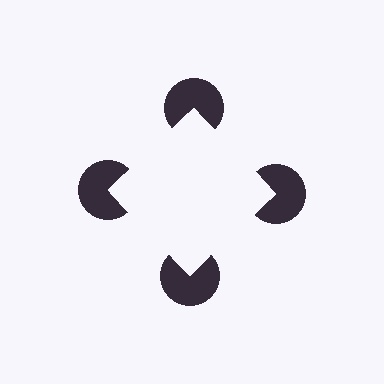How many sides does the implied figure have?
4 sides.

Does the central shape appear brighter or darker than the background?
It typically appears slightly brighter than the background, even though no actual brightness change is drawn.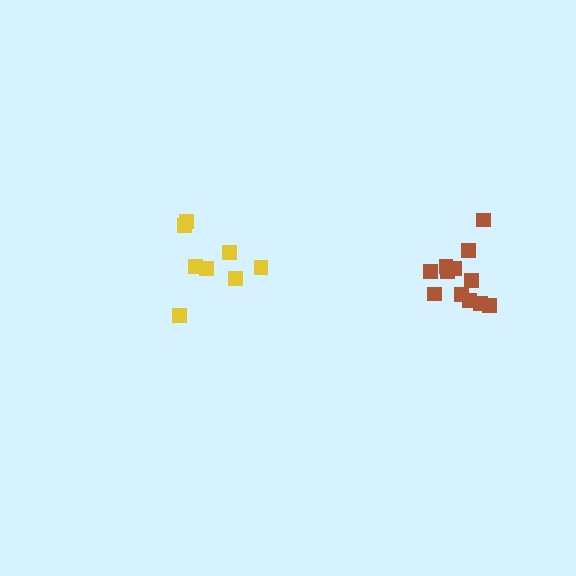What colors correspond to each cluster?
The clusters are colored: brown, yellow.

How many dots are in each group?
Group 1: 12 dots, Group 2: 8 dots (20 total).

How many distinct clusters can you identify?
There are 2 distinct clusters.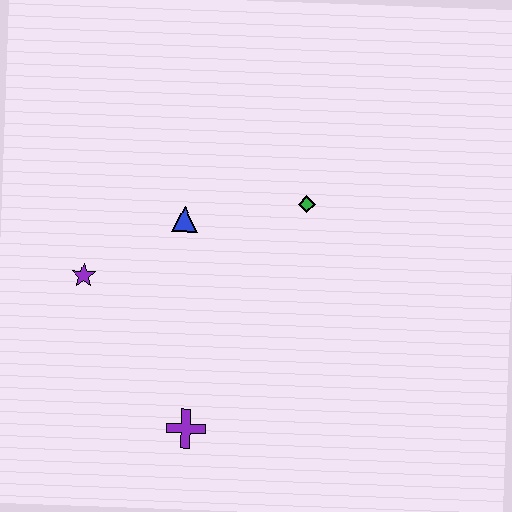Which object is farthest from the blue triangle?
The purple cross is farthest from the blue triangle.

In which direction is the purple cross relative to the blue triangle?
The purple cross is below the blue triangle.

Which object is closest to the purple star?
The blue triangle is closest to the purple star.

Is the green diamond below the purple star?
No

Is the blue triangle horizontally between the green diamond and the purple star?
Yes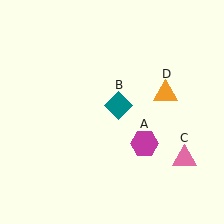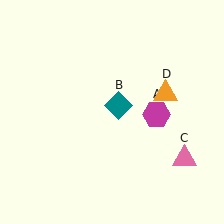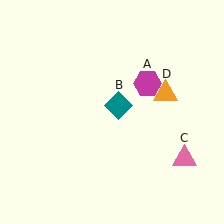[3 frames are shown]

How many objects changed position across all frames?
1 object changed position: magenta hexagon (object A).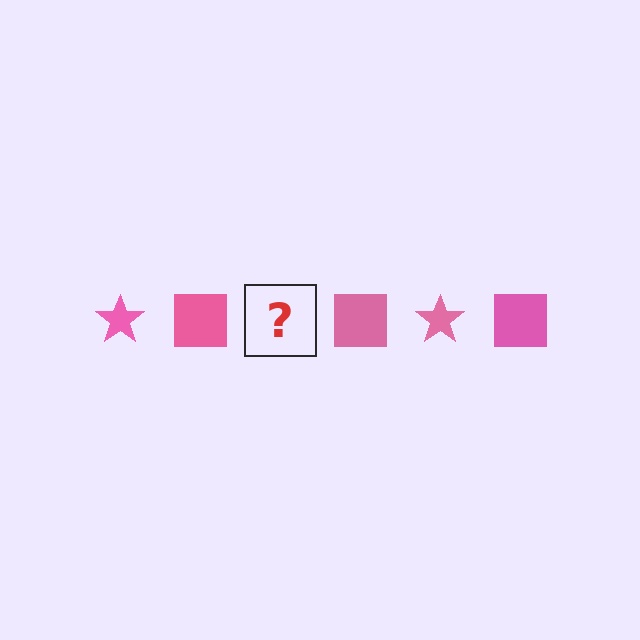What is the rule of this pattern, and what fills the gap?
The rule is that the pattern cycles through star, square shapes in pink. The gap should be filled with a pink star.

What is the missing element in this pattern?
The missing element is a pink star.